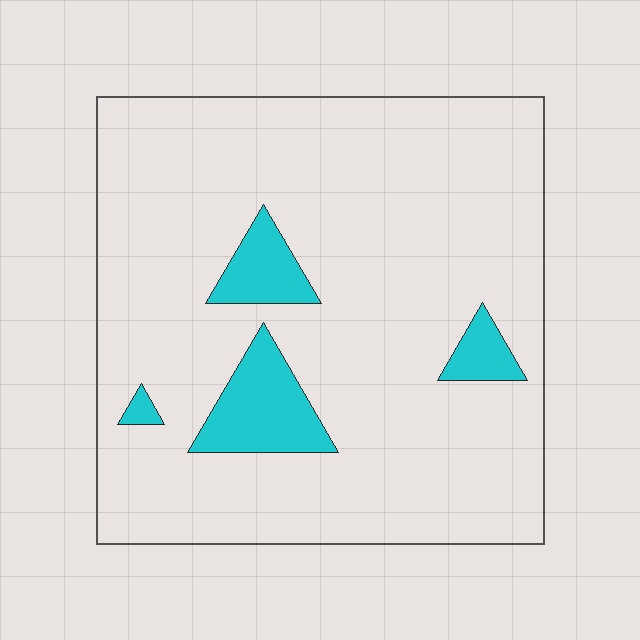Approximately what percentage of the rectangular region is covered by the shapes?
Approximately 10%.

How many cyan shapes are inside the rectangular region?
4.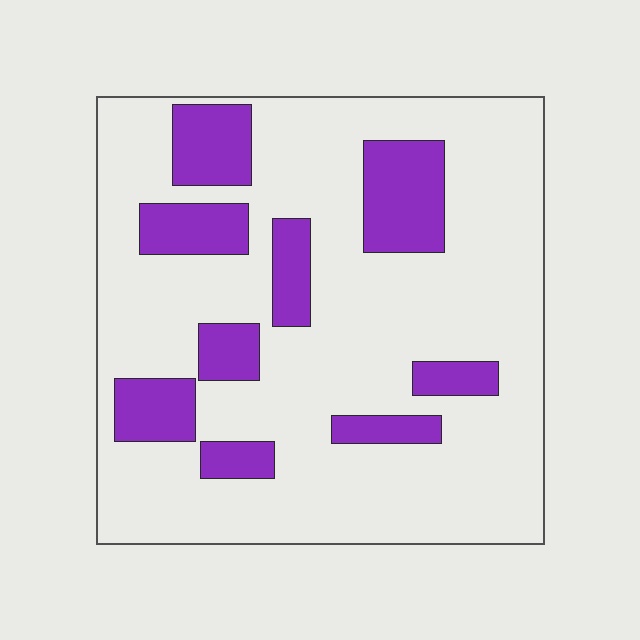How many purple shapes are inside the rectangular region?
9.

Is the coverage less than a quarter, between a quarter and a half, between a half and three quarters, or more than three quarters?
Less than a quarter.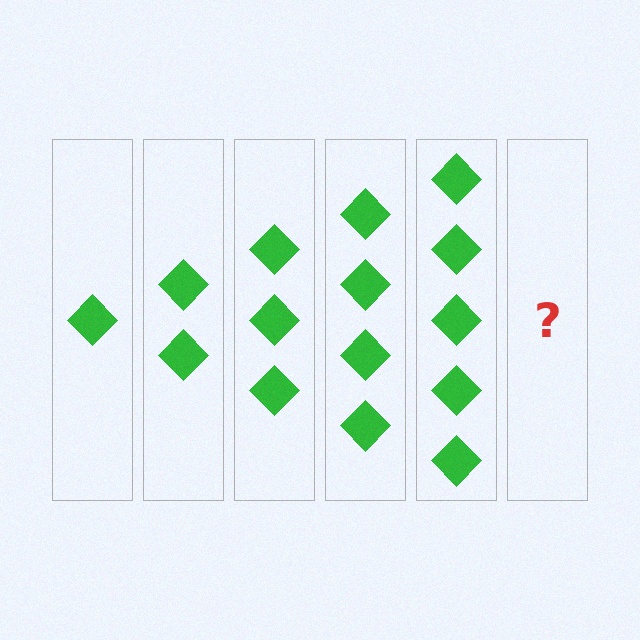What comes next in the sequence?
The next element should be 6 diamonds.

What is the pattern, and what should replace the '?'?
The pattern is that each step adds one more diamond. The '?' should be 6 diamonds.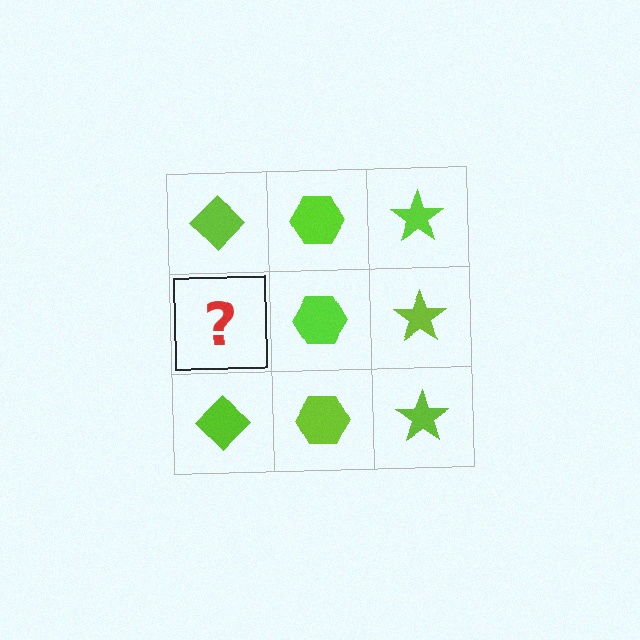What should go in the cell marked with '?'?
The missing cell should contain a lime diamond.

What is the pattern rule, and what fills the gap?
The rule is that each column has a consistent shape. The gap should be filled with a lime diamond.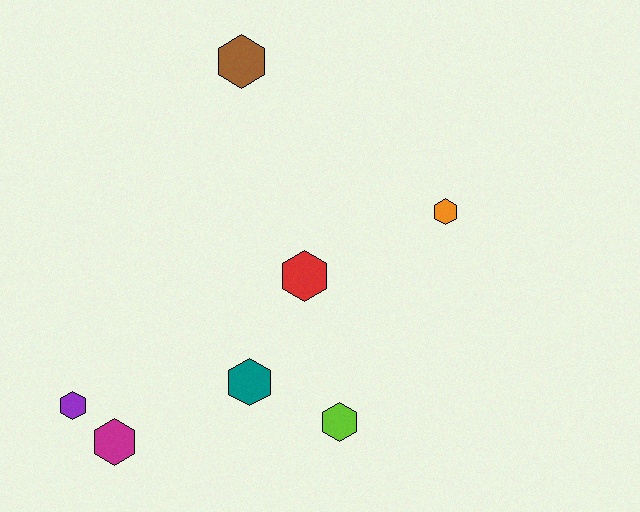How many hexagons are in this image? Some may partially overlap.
There are 7 hexagons.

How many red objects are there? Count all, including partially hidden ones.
There is 1 red object.